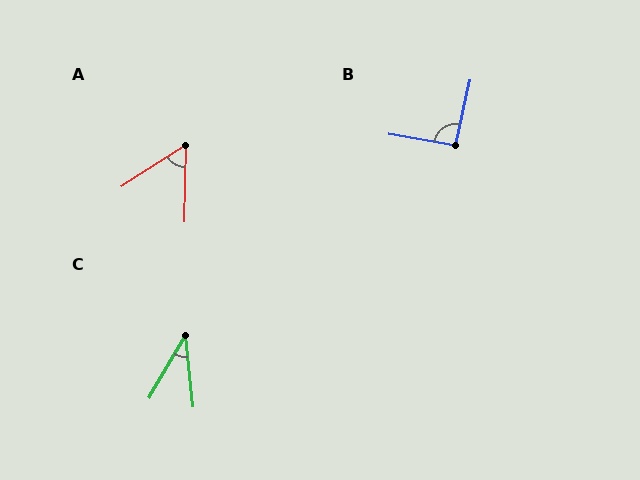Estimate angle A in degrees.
Approximately 56 degrees.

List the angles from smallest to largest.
C (36°), A (56°), B (93°).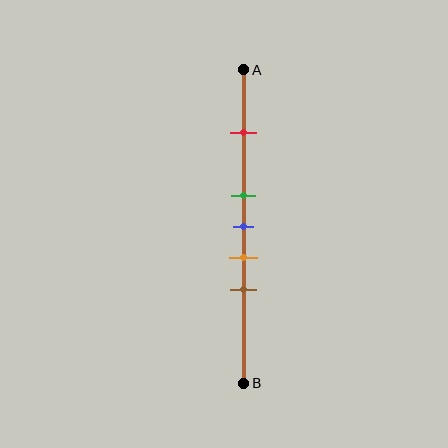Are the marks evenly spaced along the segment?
No, the marks are not evenly spaced.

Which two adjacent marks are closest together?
The green and blue marks are the closest adjacent pair.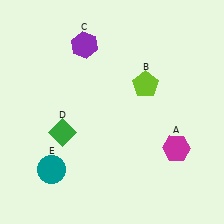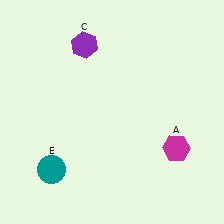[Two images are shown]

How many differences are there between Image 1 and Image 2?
There are 2 differences between the two images.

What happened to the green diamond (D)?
The green diamond (D) was removed in Image 2. It was in the bottom-left area of Image 1.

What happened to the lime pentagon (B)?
The lime pentagon (B) was removed in Image 2. It was in the top-right area of Image 1.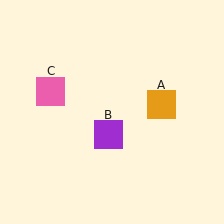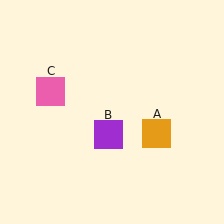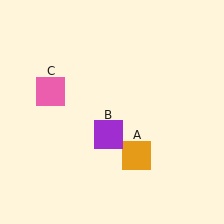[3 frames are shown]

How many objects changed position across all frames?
1 object changed position: orange square (object A).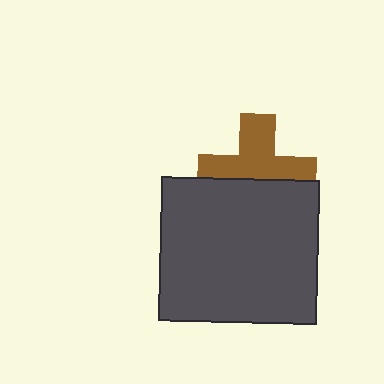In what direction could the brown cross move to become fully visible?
The brown cross could move up. That would shift it out from behind the dark gray rectangle entirely.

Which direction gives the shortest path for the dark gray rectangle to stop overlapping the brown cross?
Moving down gives the shortest separation.